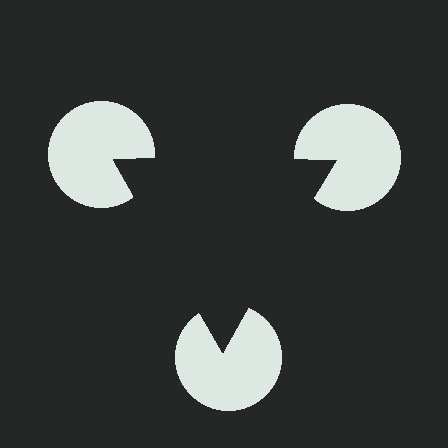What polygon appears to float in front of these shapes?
An illusory triangle — its edges are inferred from the aligned wedge cuts in the pac-man discs, not physically drawn.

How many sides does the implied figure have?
3 sides.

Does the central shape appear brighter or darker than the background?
It typically appears slightly darker than the background, even though no actual brightness change is drawn.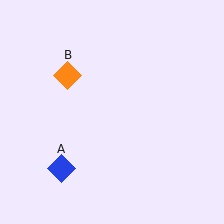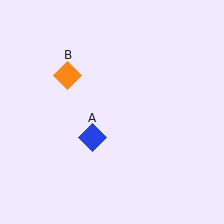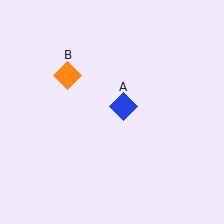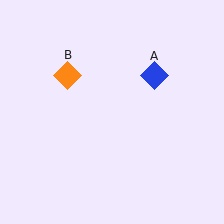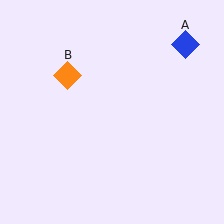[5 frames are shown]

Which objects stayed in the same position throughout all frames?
Orange diamond (object B) remained stationary.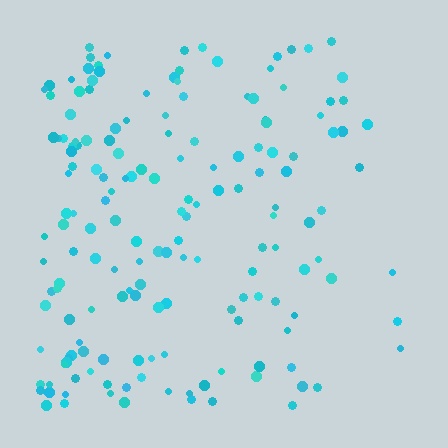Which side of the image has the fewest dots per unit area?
The right.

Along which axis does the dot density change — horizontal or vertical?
Horizontal.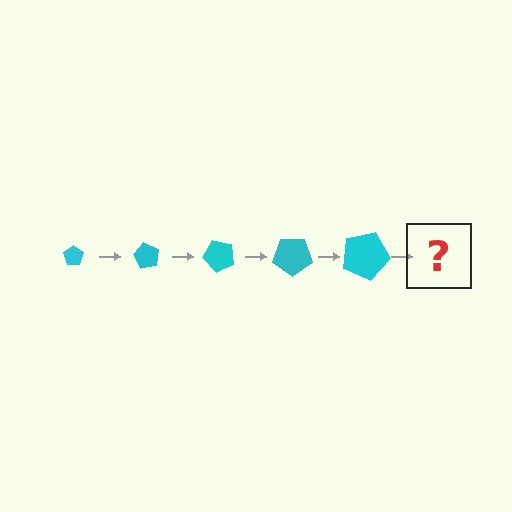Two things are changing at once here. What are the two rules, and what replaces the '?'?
The two rules are that the pentagon grows larger each step and it rotates 60 degrees each step. The '?' should be a pentagon, larger than the previous one and rotated 300 degrees from the start.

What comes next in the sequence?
The next element should be a pentagon, larger than the previous one and rotated 300 degrees from the start.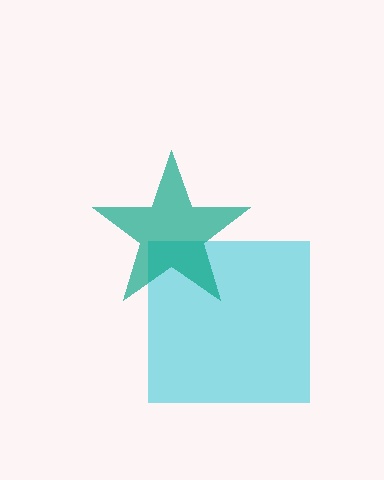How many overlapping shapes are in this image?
There are 2 overlapping shapes in the image.